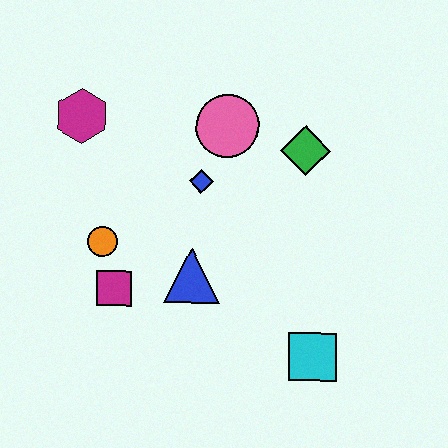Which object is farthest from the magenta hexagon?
The cyan square is farthest from the magenta hexagon.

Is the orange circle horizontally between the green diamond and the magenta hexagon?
Yes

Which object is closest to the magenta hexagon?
The orange circle is closest to the magenta hexagon.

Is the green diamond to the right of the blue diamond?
Yes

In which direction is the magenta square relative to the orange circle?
The magenta square is below the orange circle.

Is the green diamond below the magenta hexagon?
Yes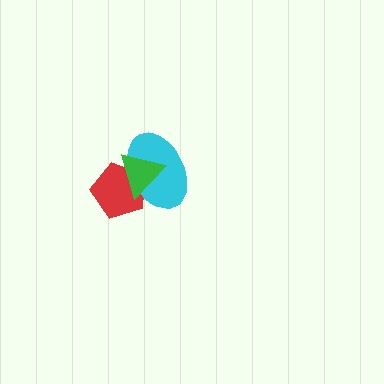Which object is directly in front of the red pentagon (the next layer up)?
The cyan ellipse is directly in front of the red pentagon.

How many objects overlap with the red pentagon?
2 objects overlap with the red pentagon.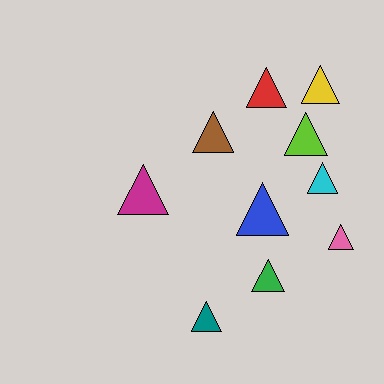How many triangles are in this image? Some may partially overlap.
There are 10 triangles.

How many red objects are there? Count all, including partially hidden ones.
There is 1 red object.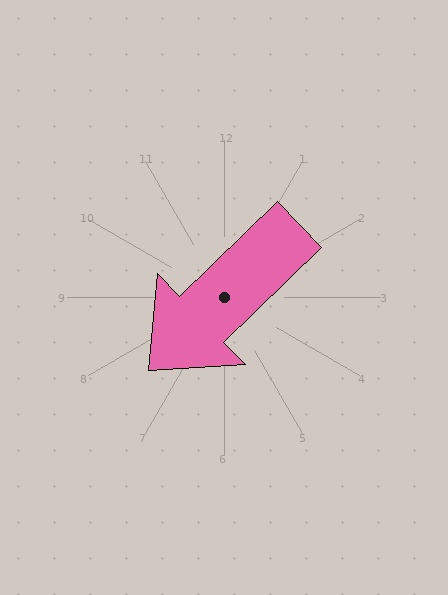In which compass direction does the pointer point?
Southwest.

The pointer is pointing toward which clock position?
Roughly 8 o'clock.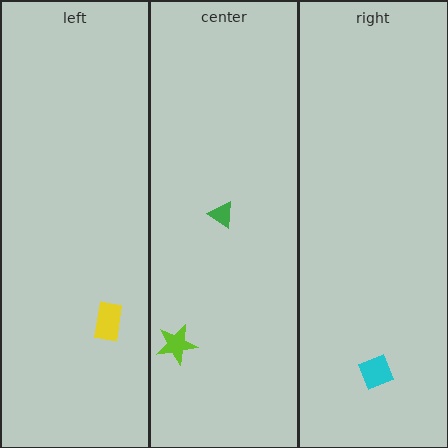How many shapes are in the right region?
1.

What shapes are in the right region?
The cyan diamond.